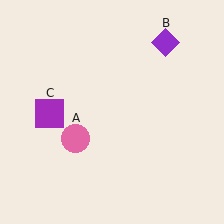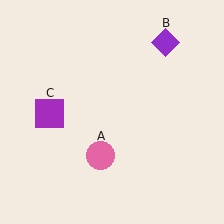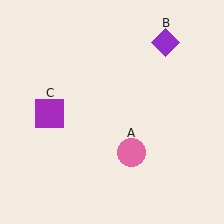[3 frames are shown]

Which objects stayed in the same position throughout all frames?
Purple diamond (object B) and purple square (object C) remained stationary.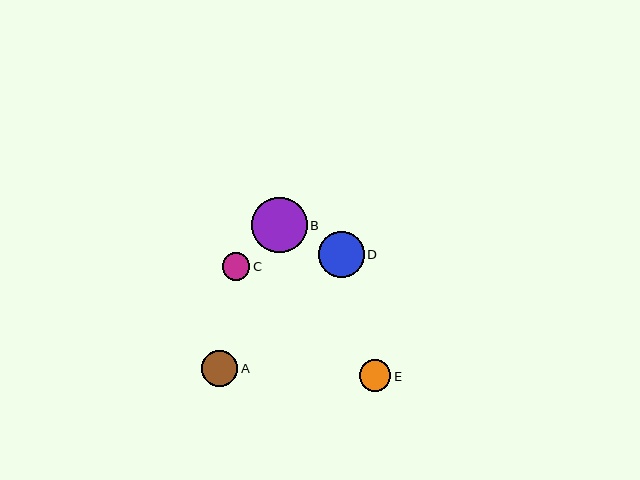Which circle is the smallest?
Circle C is the smallest with a size of approximately 28 pixels.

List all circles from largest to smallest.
From largest to smallest: B, D, A, E, C.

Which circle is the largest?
Circle B is the largest with a size of approximately 55 pixels.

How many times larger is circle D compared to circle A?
Circle D is approximately 1.3 times the size of circle A.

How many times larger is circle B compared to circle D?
Circle B is approximately 1.2 times the size of circle D.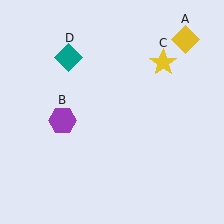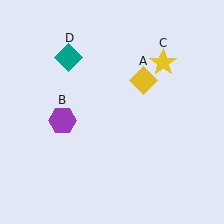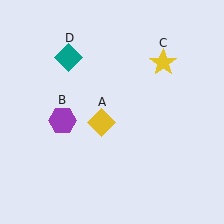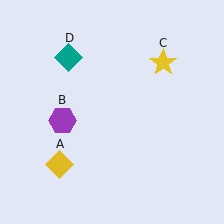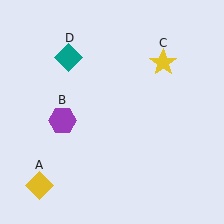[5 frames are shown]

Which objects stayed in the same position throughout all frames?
Purple hexagon (object B) and yellow star (object C) and teal diamond (object D) remained stationary.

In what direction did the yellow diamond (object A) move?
The yellow diamond (object A) moved down and to the left.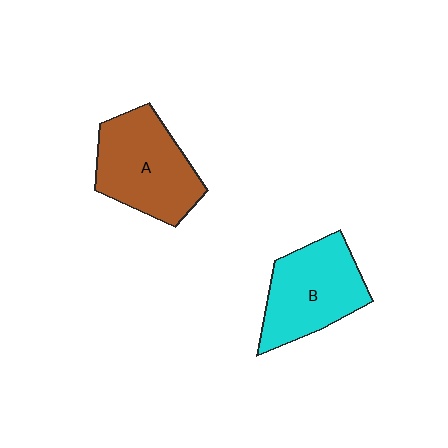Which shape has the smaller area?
Shape B (cyan).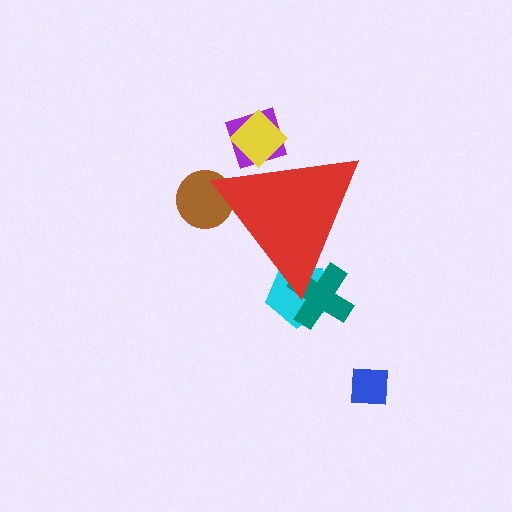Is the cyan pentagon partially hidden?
Yes, the cyan pentagon is partially hidden behind the red triangle.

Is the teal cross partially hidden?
Yes, the teal cross is partially hidden behind the red triangle.